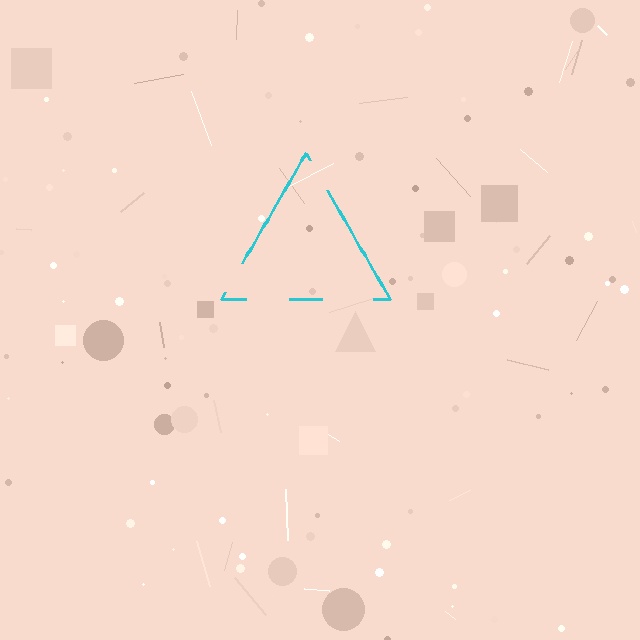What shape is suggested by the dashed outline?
The dashed outline suggests a triangle.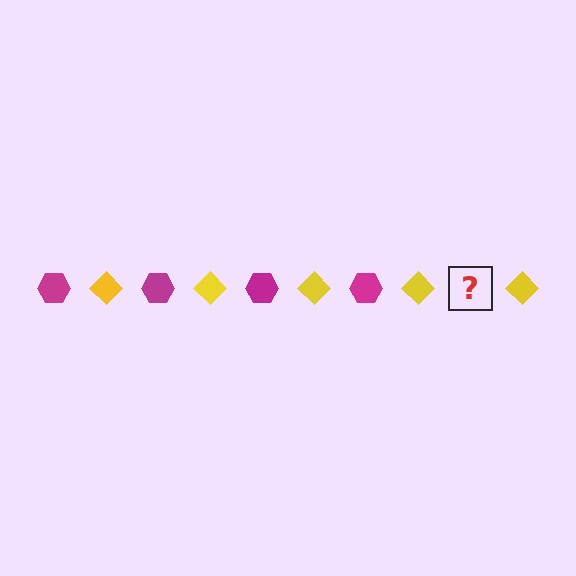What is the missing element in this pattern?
The missing element is a magenta hexagon.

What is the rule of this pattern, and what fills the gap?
The rule is that the pattern alternates between magenta hexagon and yellow diamond. The gap should be filled with a magenta hexagon.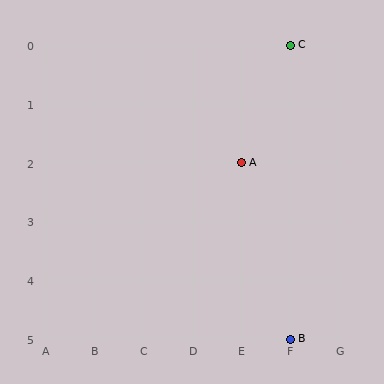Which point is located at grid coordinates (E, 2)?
Point A is at (E, 2).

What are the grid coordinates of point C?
Point C is at grid coordinates (F, 0).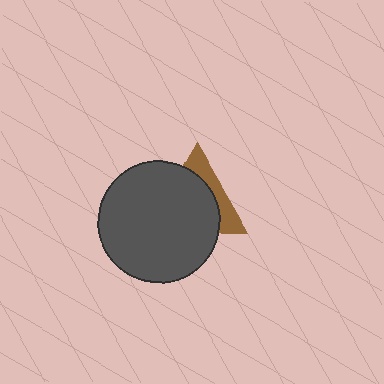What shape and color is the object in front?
The object in front is a dark gray circle.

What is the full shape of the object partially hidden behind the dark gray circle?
The partially hidden object is a brown triangle.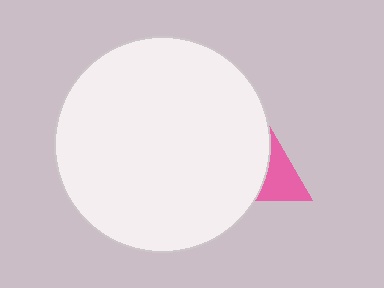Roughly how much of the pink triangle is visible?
A small part of it is visible (roughly 31%).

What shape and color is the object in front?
The object in front is a white circle.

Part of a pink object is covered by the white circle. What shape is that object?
It is a triangle.